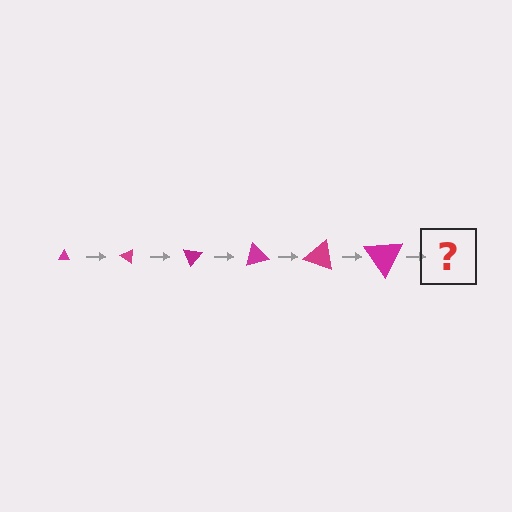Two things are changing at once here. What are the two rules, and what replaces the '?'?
The two rules are that the triangle grows larger each step and it rotates 35 degrees each step. The '?' should be a triangle, larger than the previous one and rotated 210 degrees from the start.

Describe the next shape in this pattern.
It should be a triangle, larger than the previous one and rotated 210 degrees from the start.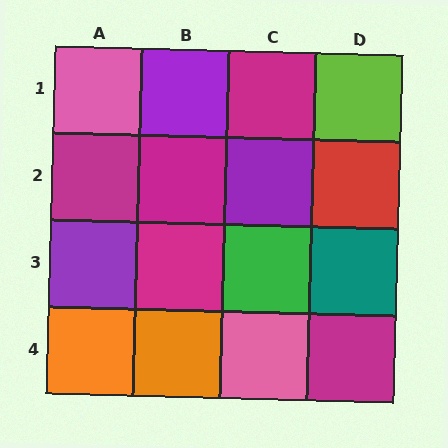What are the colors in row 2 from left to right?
Magenta, magenta, purple, red.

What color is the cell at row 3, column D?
Teal.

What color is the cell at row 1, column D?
Lime.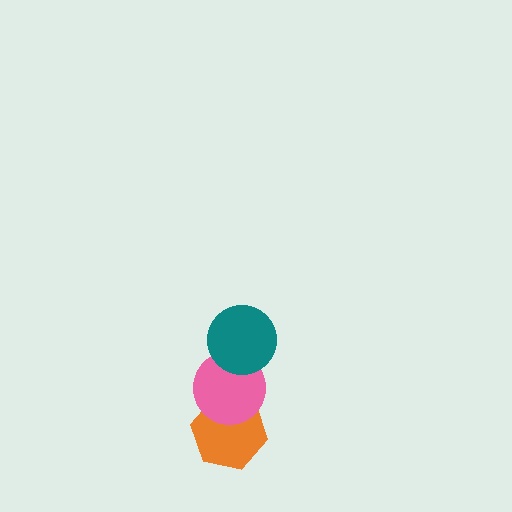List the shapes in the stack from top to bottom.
From top to bottom: the teal circle, the pink circle, the orange hexagon.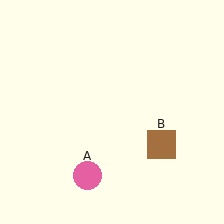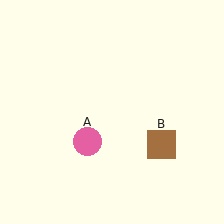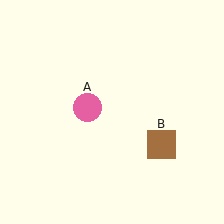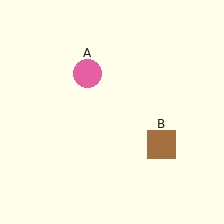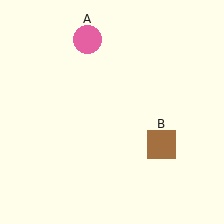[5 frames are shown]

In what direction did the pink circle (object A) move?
The pink circle (object A) moved up.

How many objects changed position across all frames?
1 object changed position: pink circle (object A).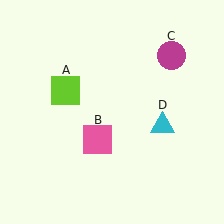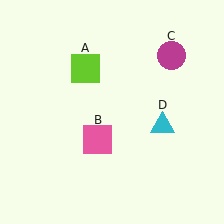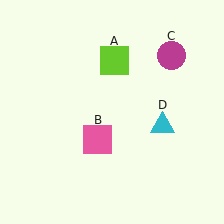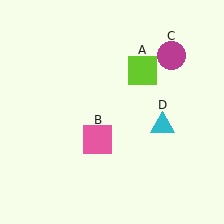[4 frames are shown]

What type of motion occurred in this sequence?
The lime square (object A) rotated clockwise around the center of the scene.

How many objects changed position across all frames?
1 object changed position: lime square (object A).